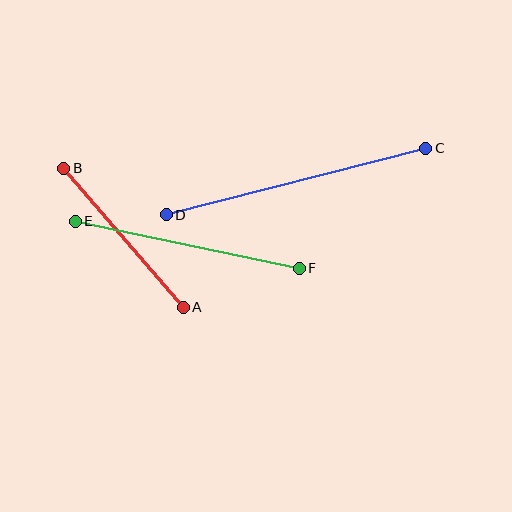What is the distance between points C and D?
The distance is approximately 268 pixels.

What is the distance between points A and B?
The distance is approximately 184 pixels.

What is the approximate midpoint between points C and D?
The midpoint is at approximately (296, 181) pixels.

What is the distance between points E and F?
The distance is approximately 229 pixels.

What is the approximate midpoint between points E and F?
The midpoint is at approximately (187, 245) pixels.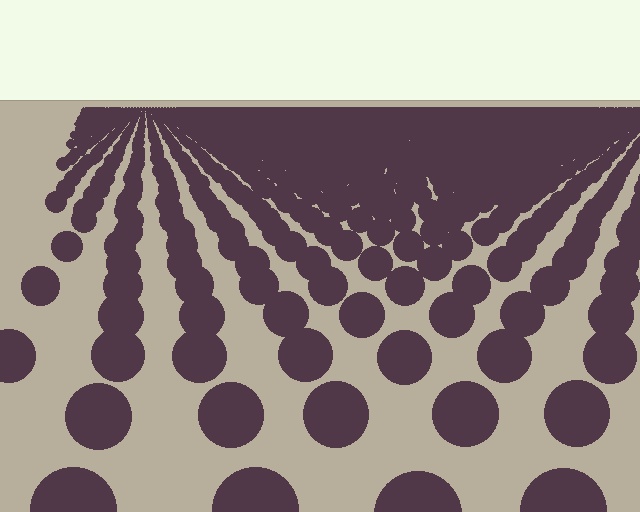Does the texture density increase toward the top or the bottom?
Density increases toward the top.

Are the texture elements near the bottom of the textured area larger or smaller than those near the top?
Larger. Near the bottom, elements are closer to the viewer and appear at a bigger on-screen size.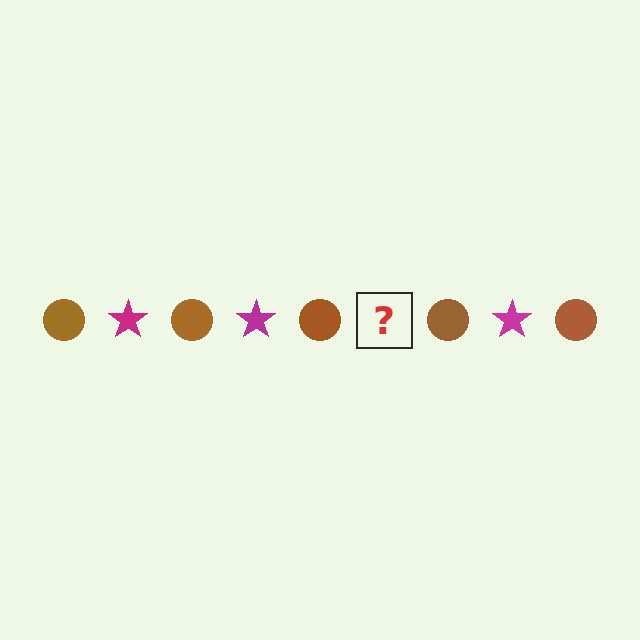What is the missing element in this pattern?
The missing element is a magenta star.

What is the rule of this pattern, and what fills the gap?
The rule is that the pattern alternates between brown circle and magenta star. The gap should be filled with a magenta star.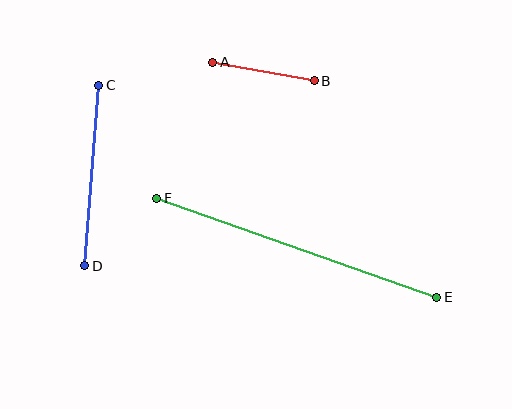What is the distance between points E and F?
The distance is approximately 297 pixels.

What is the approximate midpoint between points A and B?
The midpoint is at approximately (263, 71) pixels.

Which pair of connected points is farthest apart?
Points E and F are farthest apart.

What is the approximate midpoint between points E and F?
The midpoint is at approximately (297, 248) pixels.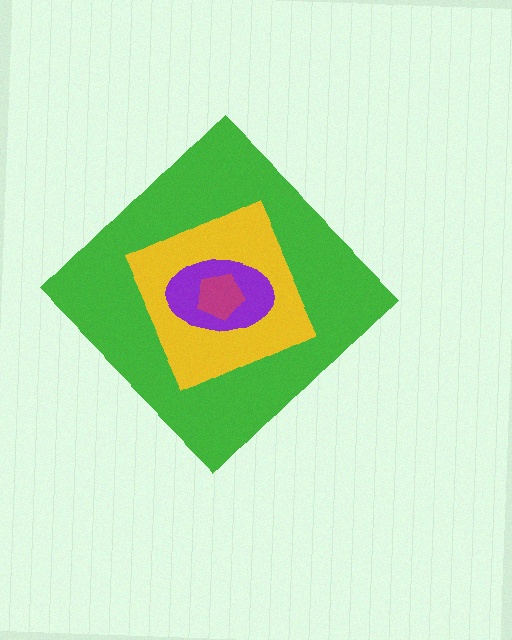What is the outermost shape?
The green diamond.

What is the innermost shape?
The magenta pentagon.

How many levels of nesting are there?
4.